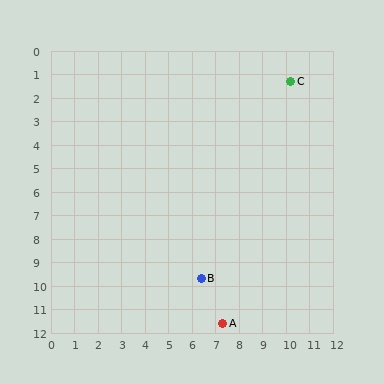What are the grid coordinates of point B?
Point B is at approximately (6.4, 9.7).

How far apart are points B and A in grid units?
Points B and A are about 2.1 grid units apart.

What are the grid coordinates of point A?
Point A is at approximately (7.3, 11.6).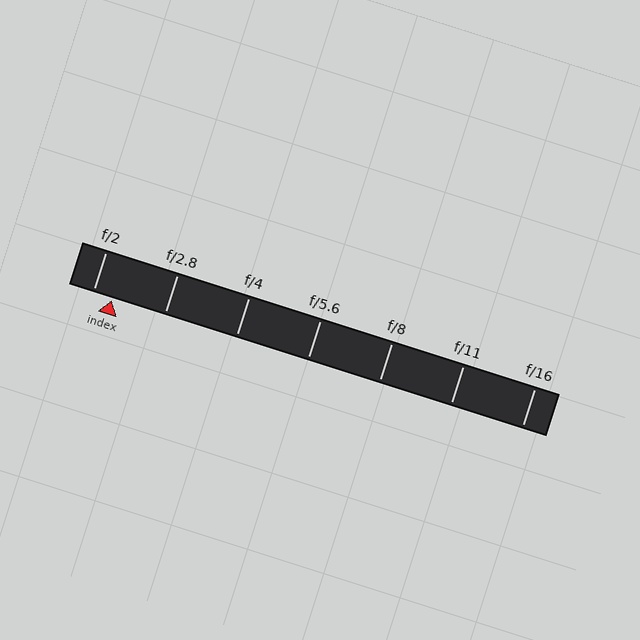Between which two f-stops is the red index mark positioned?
The index mark is between f/2 and f/2.8.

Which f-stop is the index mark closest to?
The index mark is closest to f/2.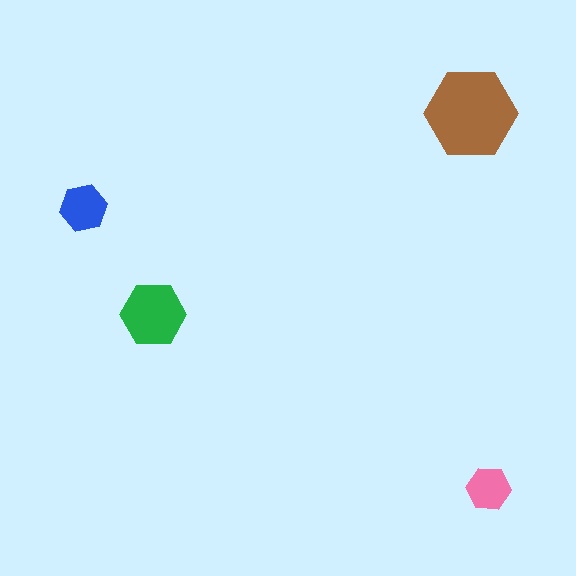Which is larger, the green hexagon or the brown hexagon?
The brown one.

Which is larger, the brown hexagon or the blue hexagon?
The brown one.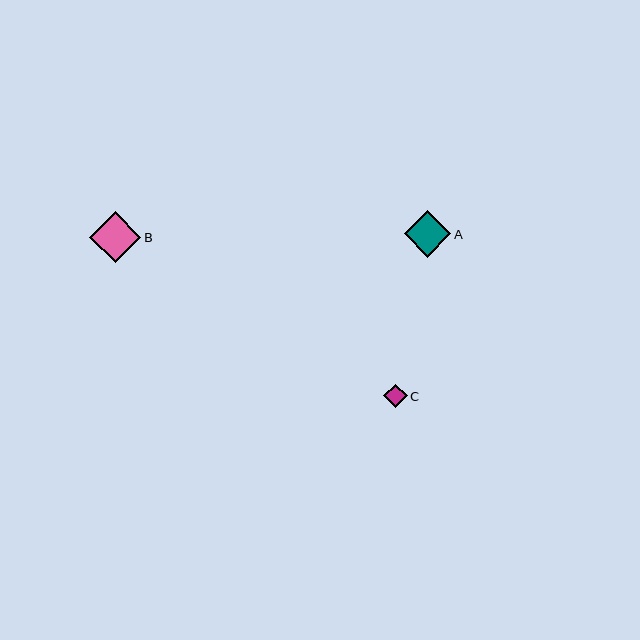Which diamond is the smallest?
Diamond C is the smallest with a size of approximately 24 pixels.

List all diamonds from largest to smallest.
From largest to smallest: B, A, C.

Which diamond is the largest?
Diamond B is the largest with a size of approximately 51 pixels.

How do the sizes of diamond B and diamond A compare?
Diamond B and diamond A are approximately the same size.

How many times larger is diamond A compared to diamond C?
Diamond A is approximately 2.0 times the size of diamond C.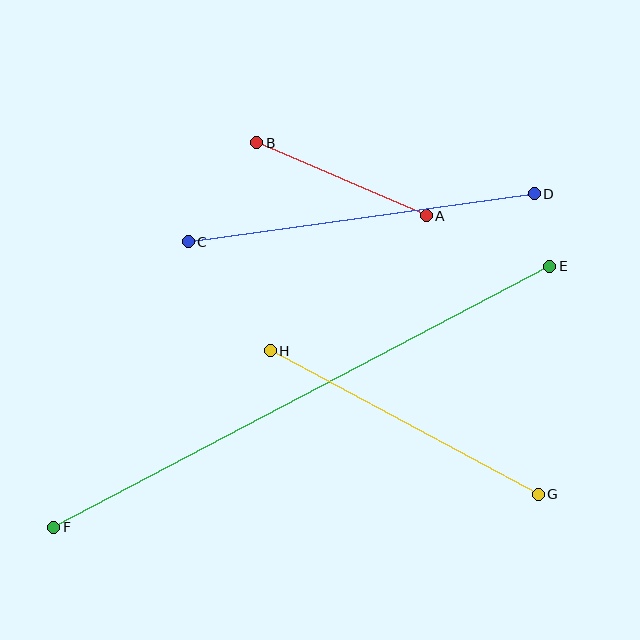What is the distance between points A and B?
The distance is approximately 185 pixels.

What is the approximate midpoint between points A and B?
The midpoint is at approximately (342, 179) pixels.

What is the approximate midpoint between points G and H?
The midpoint is at approximately (404, 422) pixels.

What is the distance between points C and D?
The distance is approximately 350 pixels.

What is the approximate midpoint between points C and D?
The midpoint is at approximately (361, 218) pixels.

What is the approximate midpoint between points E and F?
The midpoint is at approximately (302, 397) pixels.